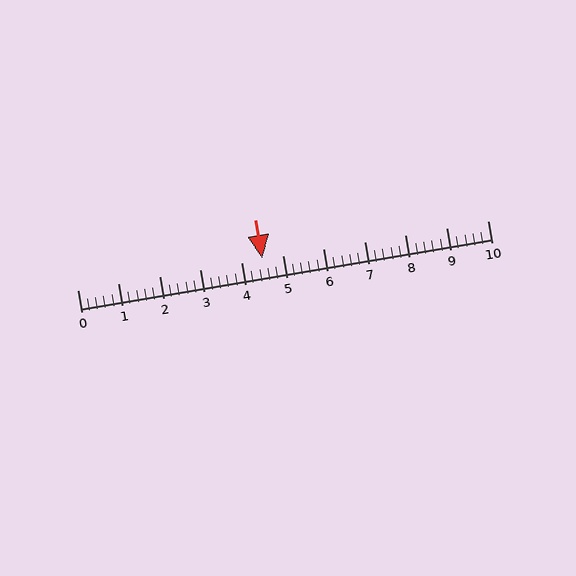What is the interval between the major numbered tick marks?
The major tick marks are spaced 1 units apart.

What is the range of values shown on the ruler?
The ruler shows values from 0 to 10.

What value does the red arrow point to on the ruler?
The red arrow points to approximately 4.5.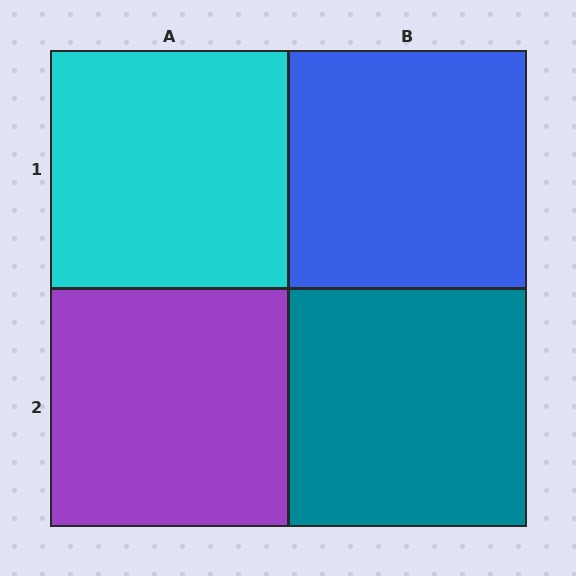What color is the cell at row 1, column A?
Cyan.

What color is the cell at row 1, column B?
Blue.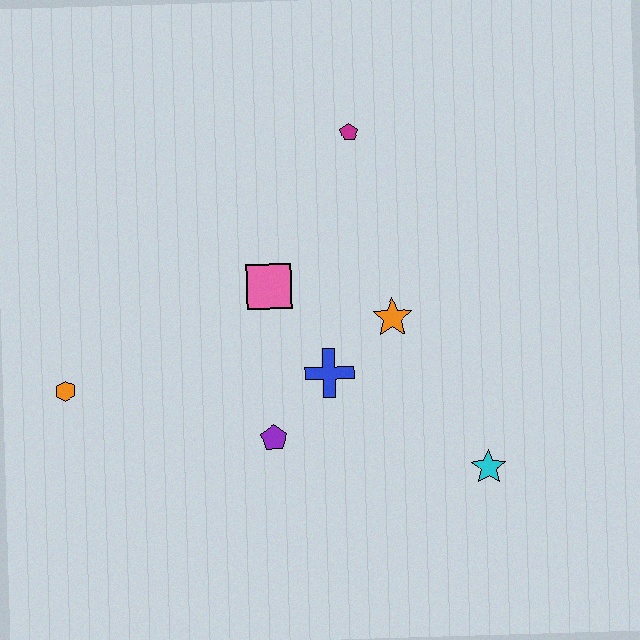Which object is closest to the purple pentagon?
The blue cross is closest to the purple pentagon.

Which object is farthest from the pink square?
The cyan star is farthest from the pink square.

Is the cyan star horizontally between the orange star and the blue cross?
No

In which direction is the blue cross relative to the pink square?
The blue cross is below the pink square.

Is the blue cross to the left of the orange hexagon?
No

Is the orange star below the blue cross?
No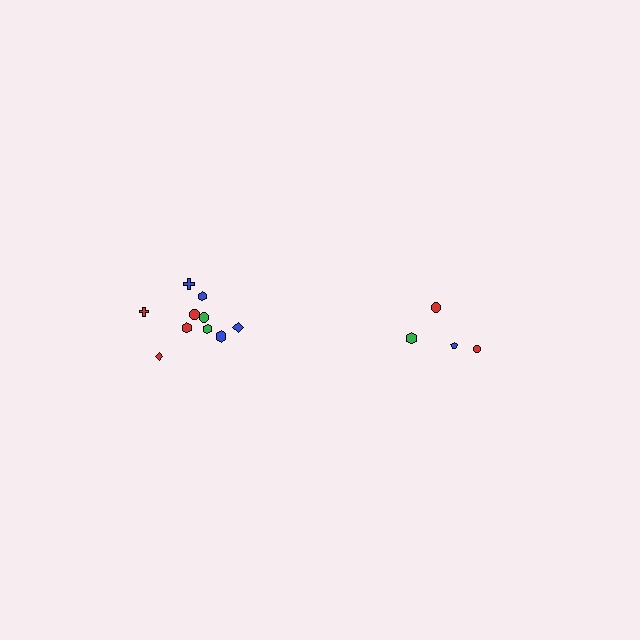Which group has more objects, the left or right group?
The left group.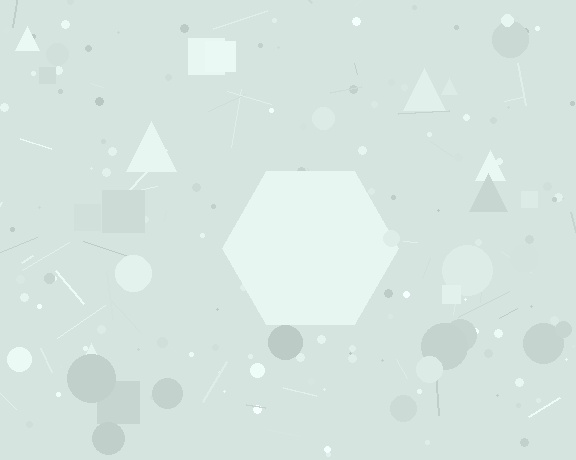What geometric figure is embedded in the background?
A hexagon is embedded in the background.